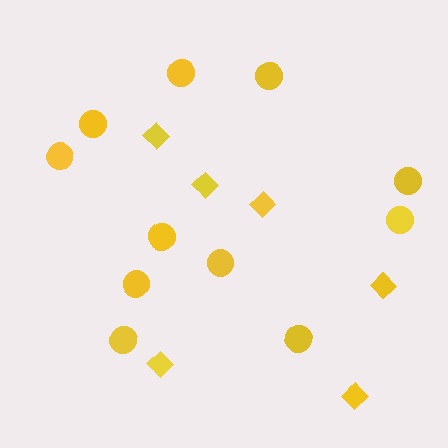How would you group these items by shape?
There are 2 groups: one group of diamonds (6) and one group of circles (11).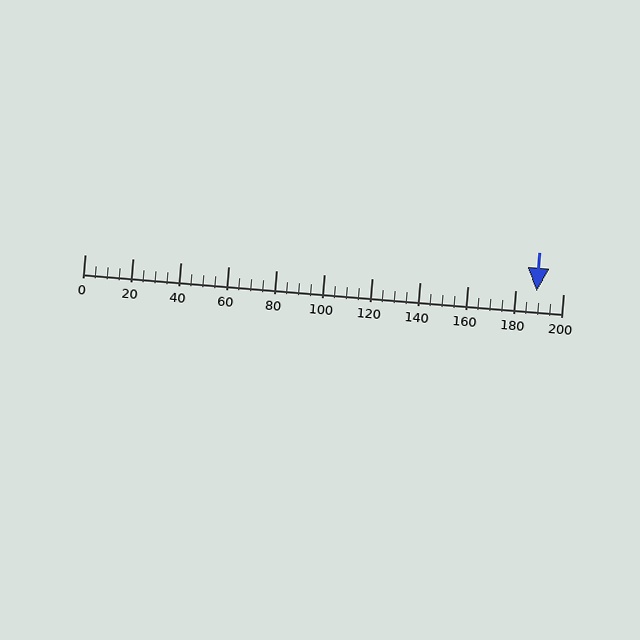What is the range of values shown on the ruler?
The ruler shows values from 0 to 200.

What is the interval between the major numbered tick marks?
The major tick marks are spaced 20 units apart.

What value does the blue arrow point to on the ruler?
The blue arrow points to approximately 189.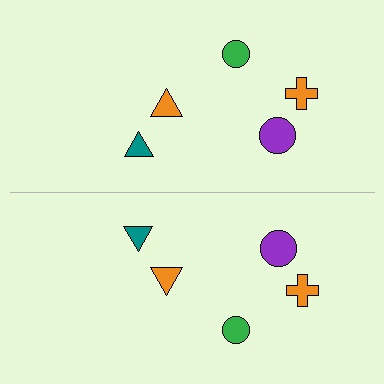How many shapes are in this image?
There are 10 shapes in this image.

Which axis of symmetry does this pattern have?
The pattern has a horizontal axis of symmetry running through the center of the image.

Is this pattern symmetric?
Yes, this pattern has bilateral (reflection) symmetry.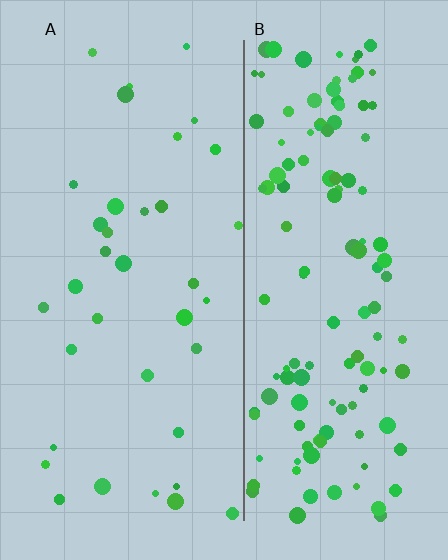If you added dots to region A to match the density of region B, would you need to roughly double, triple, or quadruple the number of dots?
Approximately quadruple.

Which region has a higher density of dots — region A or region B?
B (the right).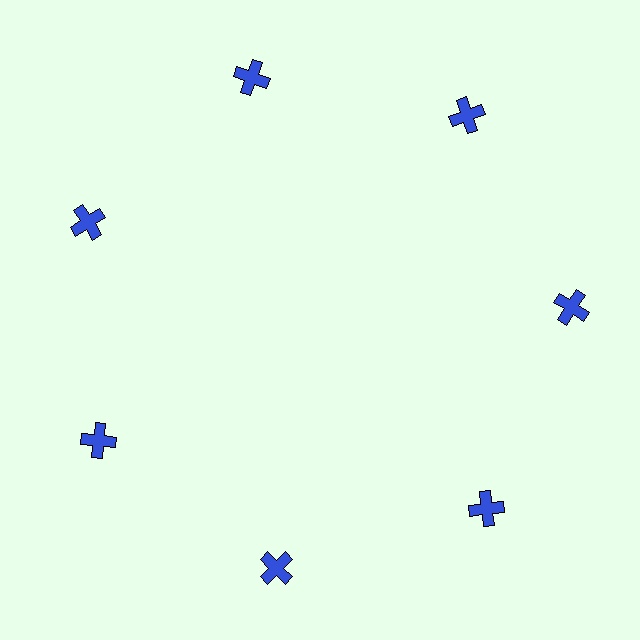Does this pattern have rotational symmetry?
Yes, this pattern has 7-fold rotational symmetry. It looks the same after rotating 51 degrees around the center.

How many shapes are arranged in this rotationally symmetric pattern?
There are 7 shapes, arranged in 7 groups of 1.